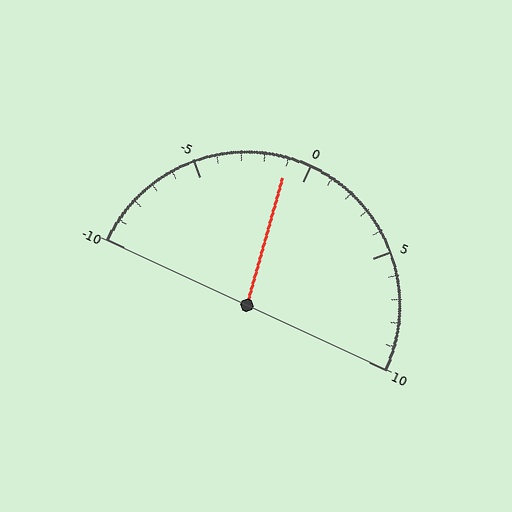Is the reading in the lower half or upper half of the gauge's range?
The reading is in the lower half of the range (-10 to 10).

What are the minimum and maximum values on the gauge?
The gauge ranges from -10 to 10.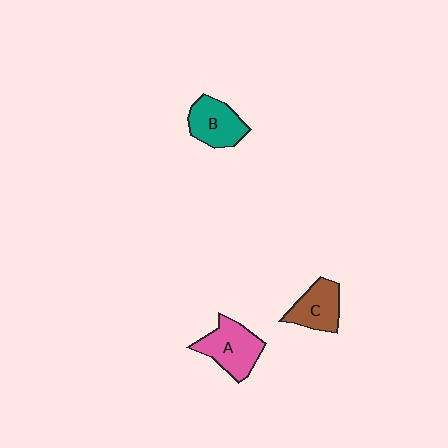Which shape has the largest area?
Shape A (pink).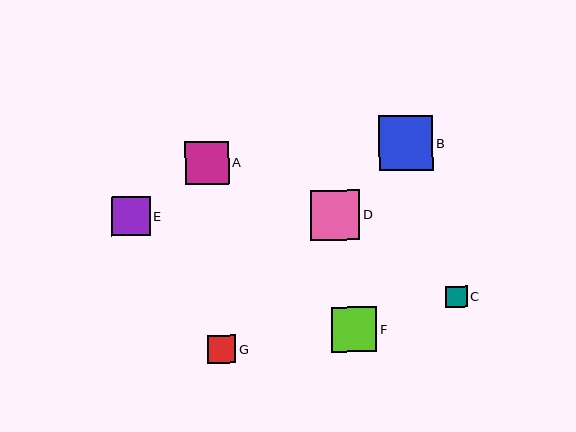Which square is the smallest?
Square C is the smallest with a size of approximately 21 pixels.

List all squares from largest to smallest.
From largest to smallest: B, D, F, A, E, G, C.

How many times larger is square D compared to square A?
Square D is approximately 1.1 times the size of square A.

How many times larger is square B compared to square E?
Square B is approximately 1.4 times the size of square E.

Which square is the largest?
Square B is the largest with a size of approximately 55 pixels.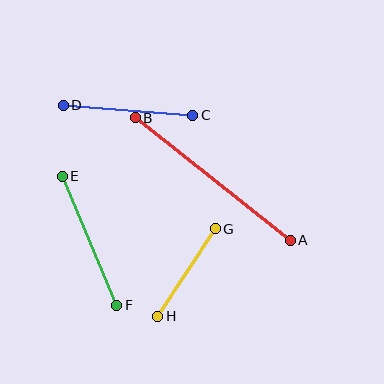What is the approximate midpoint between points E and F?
The midpoint is at approximately (90, 241) pixels.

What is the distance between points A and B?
The distance is approximately 197 pixels.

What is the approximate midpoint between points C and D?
The midpoint is at approximately (128, 110) pixels.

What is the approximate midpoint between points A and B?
The midpoint is at approximately (213, 179) pixels.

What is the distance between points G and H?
The distance is approximately 104 pixels.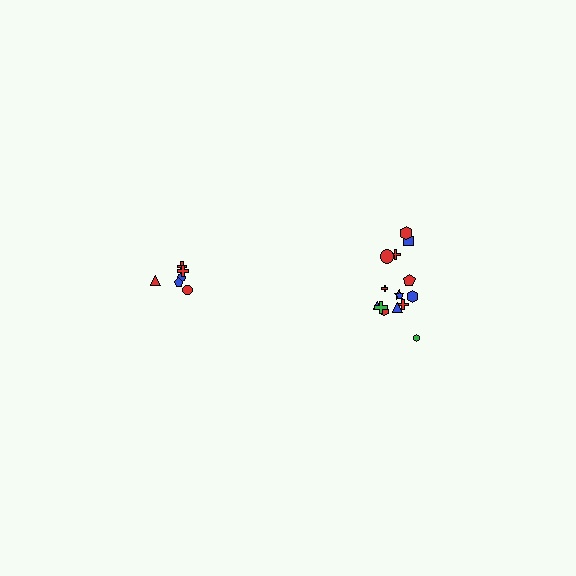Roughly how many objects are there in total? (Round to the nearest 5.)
Roughly 20 objects in total.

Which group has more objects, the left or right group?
The right group.